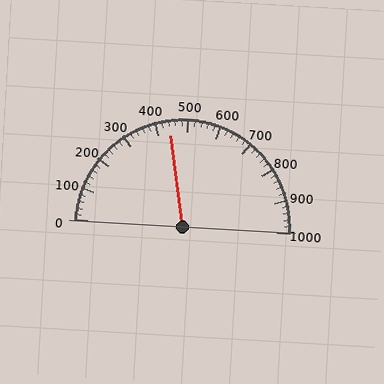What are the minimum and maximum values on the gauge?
The gauge ranges from 0 to 1000.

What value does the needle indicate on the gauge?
The needle indicates approximately 440.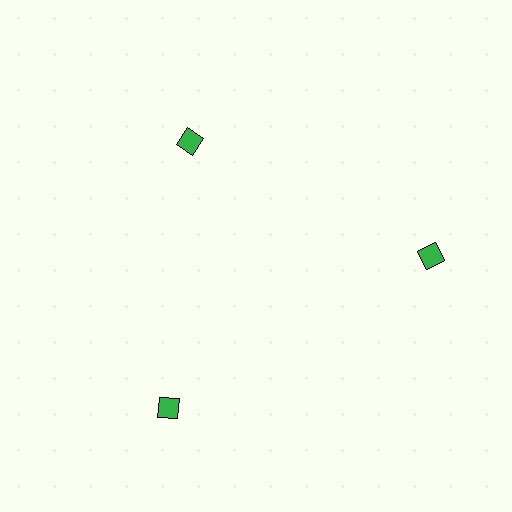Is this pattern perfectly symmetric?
No. The 3 green squares are arranged in a ring, but one element near the 11 o'clock position is pulled inward toward the center, breaking the 3-fold rotational symmetry.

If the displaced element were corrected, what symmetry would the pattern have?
It would have 3-fold rotational symmetry — the pattern would map onto itself every 120 degrees.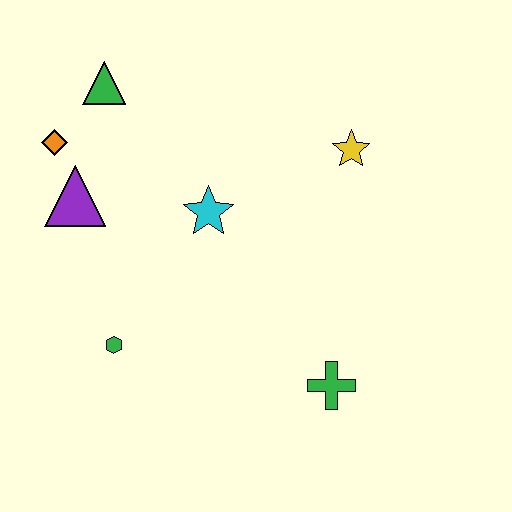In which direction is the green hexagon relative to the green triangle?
The green hexagon is below the green triangle.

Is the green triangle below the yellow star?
No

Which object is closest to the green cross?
The cyan star is closest to the green cross.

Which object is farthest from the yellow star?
The green hexagon is farthest from the yellow star.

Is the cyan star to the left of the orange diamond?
No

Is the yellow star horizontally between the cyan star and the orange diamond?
No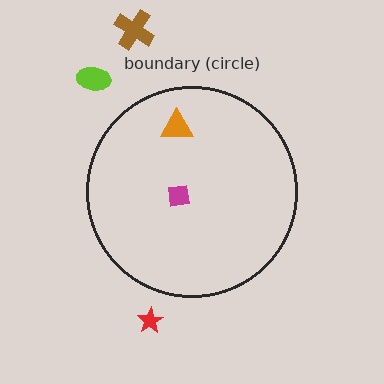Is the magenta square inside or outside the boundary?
Inside.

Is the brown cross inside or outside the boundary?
Outside.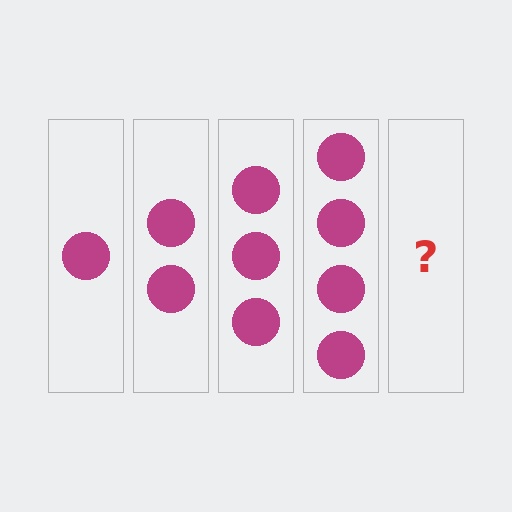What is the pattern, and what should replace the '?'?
The pattern is that each step adds one more circle. The '?' should be 5 circles.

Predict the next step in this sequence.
The next step is 5 circles.